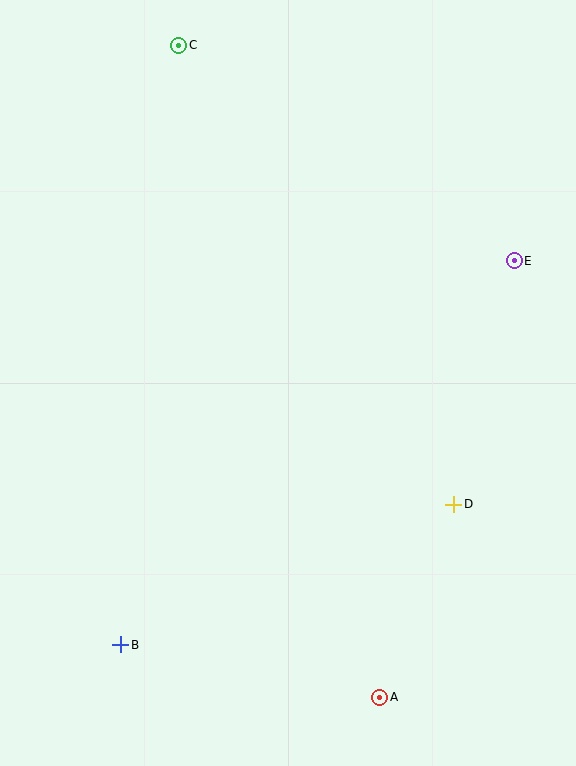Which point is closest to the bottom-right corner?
Point A is closest to the bottom-right corner.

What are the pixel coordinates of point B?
Point B is at (121, 645).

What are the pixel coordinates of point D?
Point D is at (454, 504).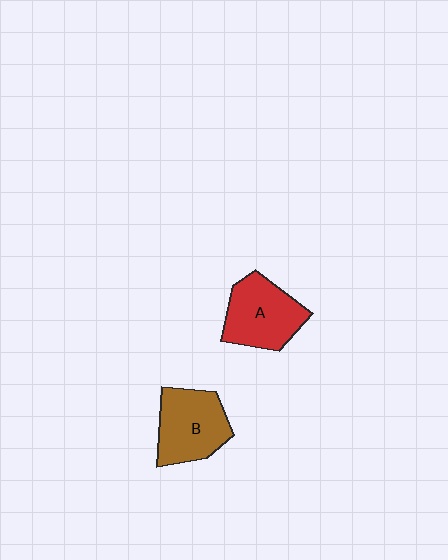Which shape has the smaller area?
Shape B (brown).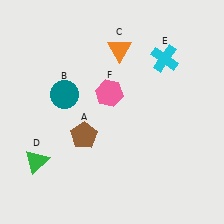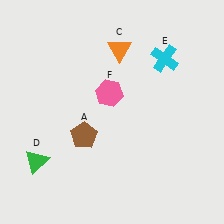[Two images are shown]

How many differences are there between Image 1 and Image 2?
There is 1 difference between the two images.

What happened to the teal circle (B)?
The teal circle (B) was removed in Image 2. It was in the top-left area of Image 1.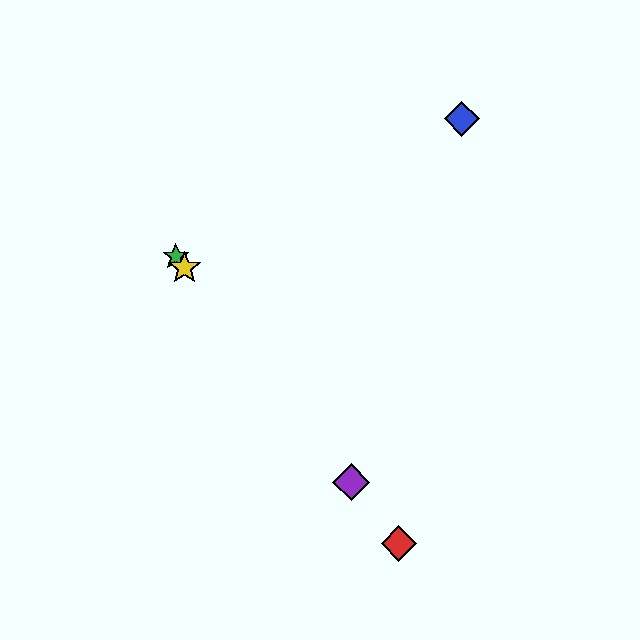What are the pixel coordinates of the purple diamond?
The purple diamond is at (351, 482).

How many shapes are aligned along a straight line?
4 shapes (the red diamond, the green star, the yellow star, the purple diamond) are aligned along a straight line.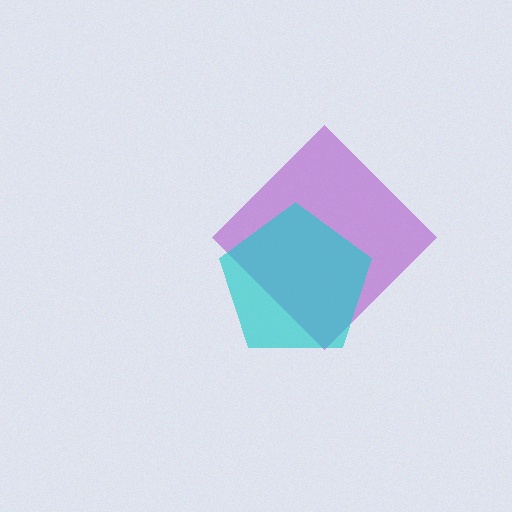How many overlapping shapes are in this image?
There are 2 overlapping shapes in the image.